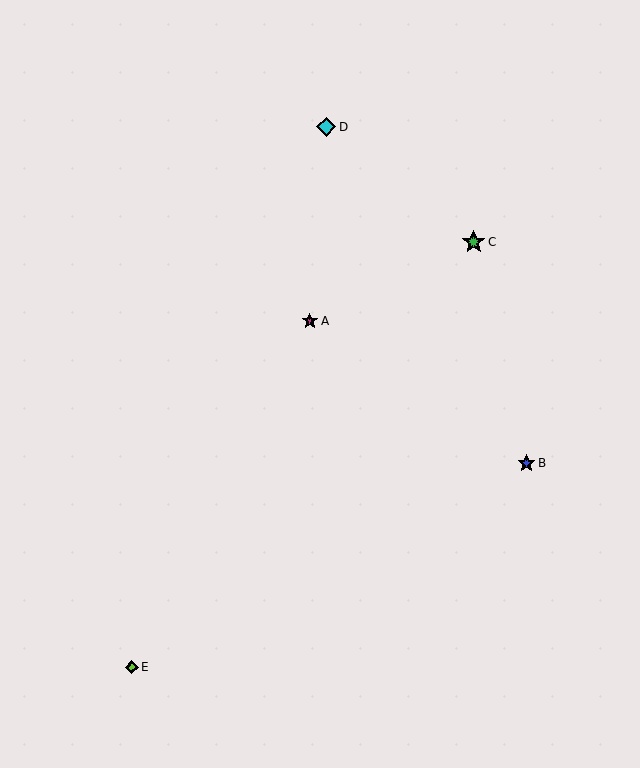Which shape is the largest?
The green star (labeled C) is the largest.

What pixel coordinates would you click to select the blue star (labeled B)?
Click at (526, 463) to select the blue star B.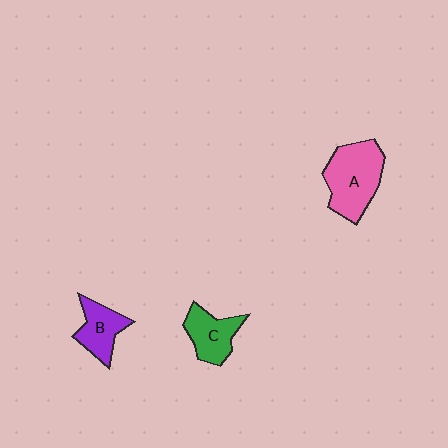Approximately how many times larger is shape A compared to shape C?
Approximately 1.6 times.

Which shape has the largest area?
Shape A (pink).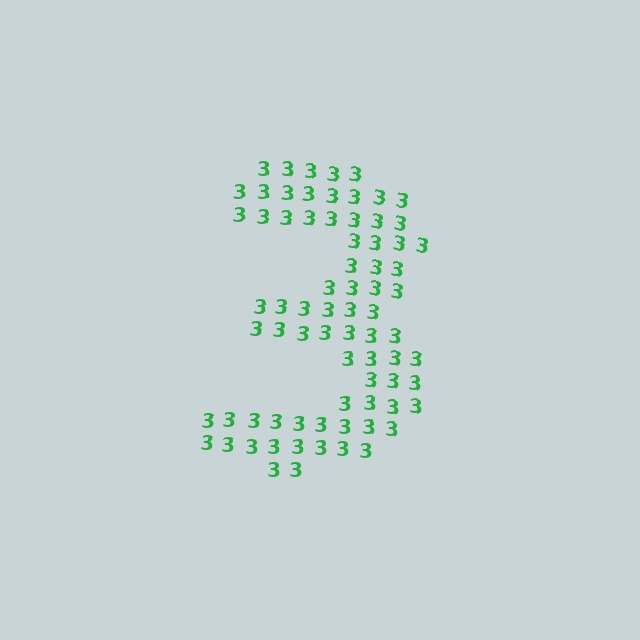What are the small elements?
The small elements are digit 3's.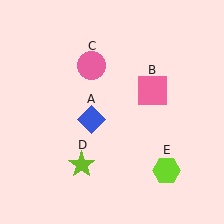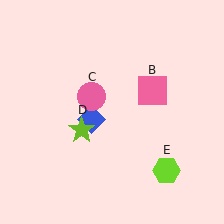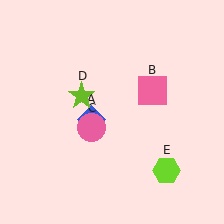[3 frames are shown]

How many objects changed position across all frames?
2 objects changed position: pink circle (object C), lime star (object D).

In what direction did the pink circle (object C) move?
The pink circle (object C) moved down.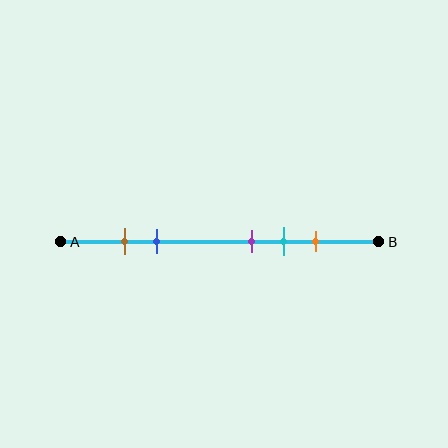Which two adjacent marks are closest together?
The brown and blue marks are the closest adjacent pair.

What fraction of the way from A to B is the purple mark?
The purple mark is approximately 60% (0.6) of the way from A to B.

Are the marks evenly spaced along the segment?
No, the marks are not evenly spaced.